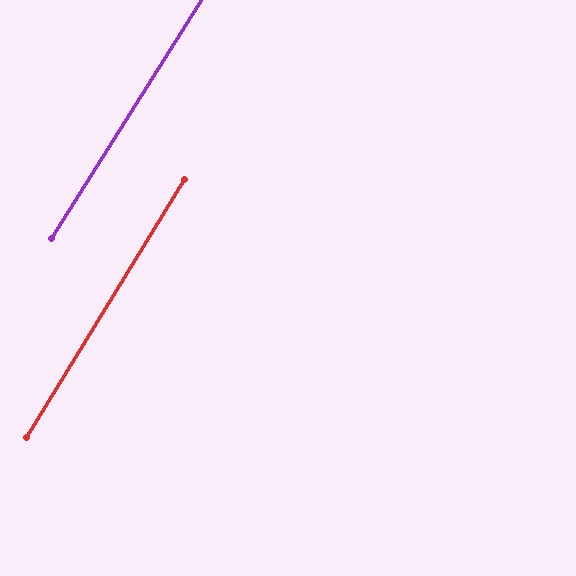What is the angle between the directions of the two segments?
Approximately 1 degree.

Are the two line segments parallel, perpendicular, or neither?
Parallel — their directions differ by only 0.5°.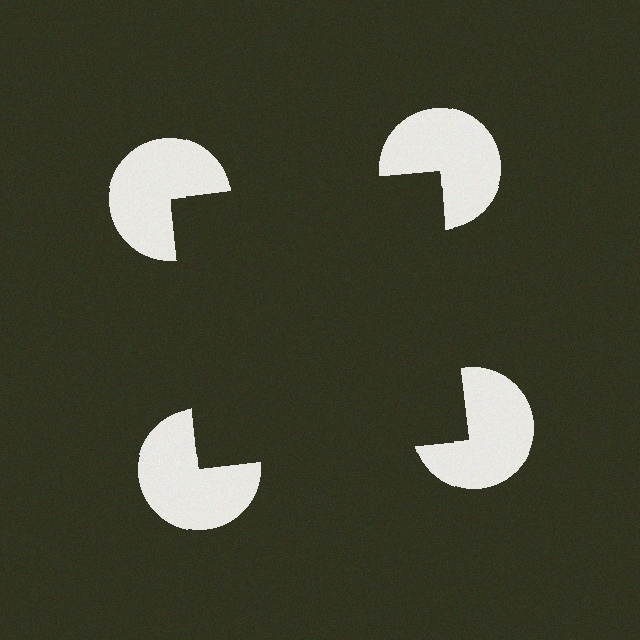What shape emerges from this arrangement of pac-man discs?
An illusory square — its edges are inferred from the aligned wedge cuts in the pac-man discs, not physically drawn.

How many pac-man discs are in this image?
There are 4 — one at each vertex of the illusory square.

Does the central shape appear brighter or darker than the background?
It typically appears slightly darker than the background, even though no actual brightness change is drawn.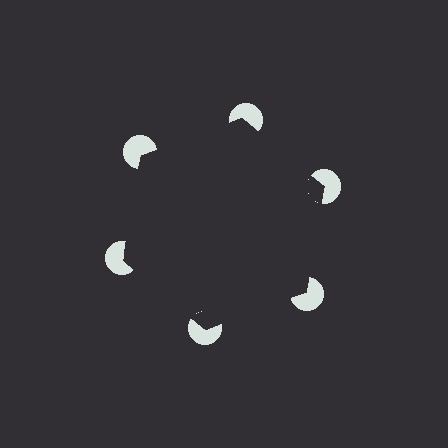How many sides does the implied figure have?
6 sides.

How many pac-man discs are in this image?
There are 6 — one at each vertex of the illusory hexagon.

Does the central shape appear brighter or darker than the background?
It typically appears slightly darker than the background, even though no actual brightness change is drawn.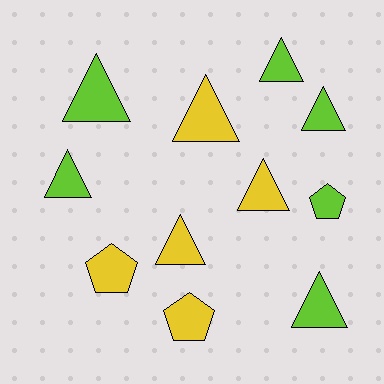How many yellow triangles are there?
There are 3 yellow triangles.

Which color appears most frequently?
Lime, with 6 objects.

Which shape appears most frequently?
Triangle, with 8 objects.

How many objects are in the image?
There are 11 objects.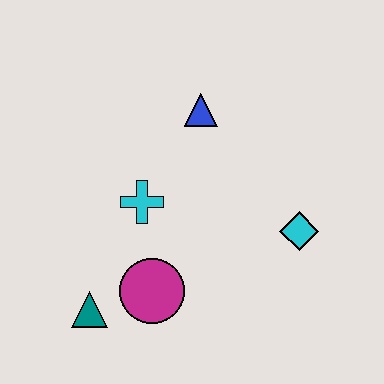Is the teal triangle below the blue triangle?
Yes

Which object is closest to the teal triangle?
The magenta circle is closest to the teal triangle.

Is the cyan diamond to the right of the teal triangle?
Yes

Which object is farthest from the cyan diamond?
The teal triangle is farthest from the cyan diamond.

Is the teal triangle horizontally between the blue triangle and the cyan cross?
No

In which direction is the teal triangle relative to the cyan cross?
The teal triangle is below the cyan cross.